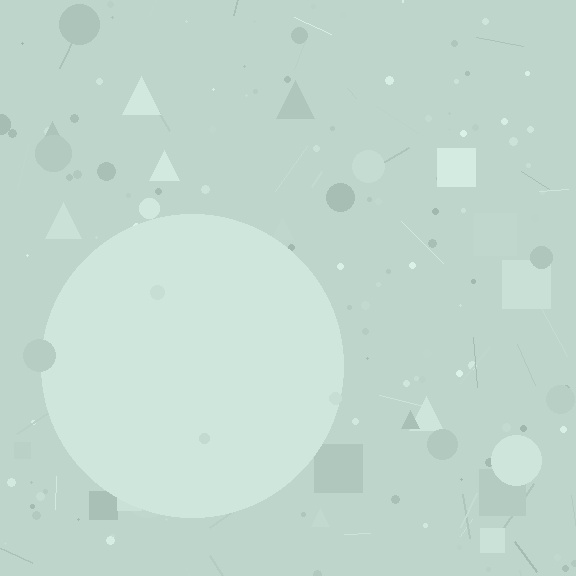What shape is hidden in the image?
A circle is hidden in the image.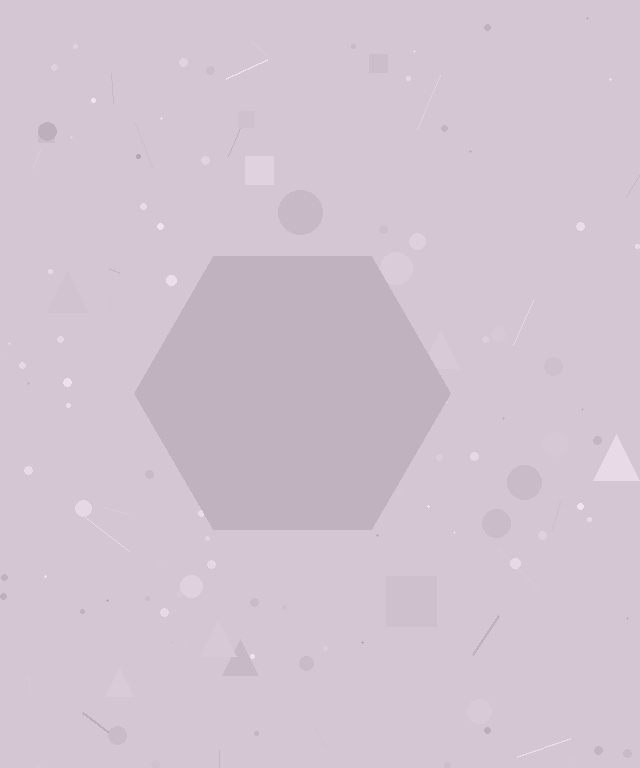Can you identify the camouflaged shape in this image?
The camouflaged shape is a hexagon.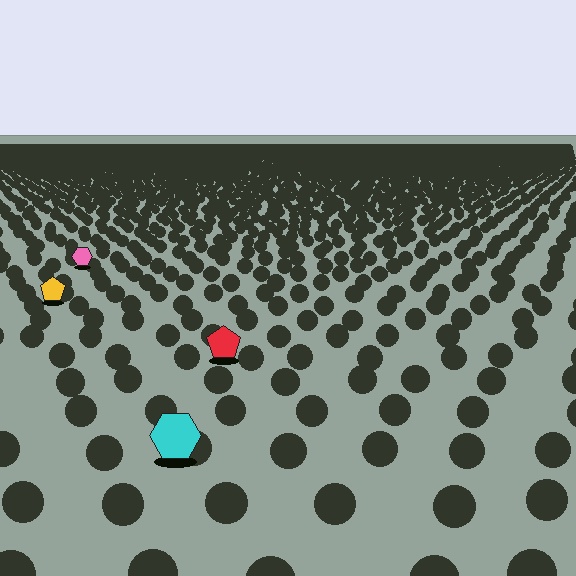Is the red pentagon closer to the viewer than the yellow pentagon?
Yes. The red pentagon is closer — you can tell from the texture gradient: the ground texture is coarser near it.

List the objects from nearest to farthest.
From nearest to farthest: the cyan hexagon, the red pentagon, the yellow pentagon, the pink hexagon.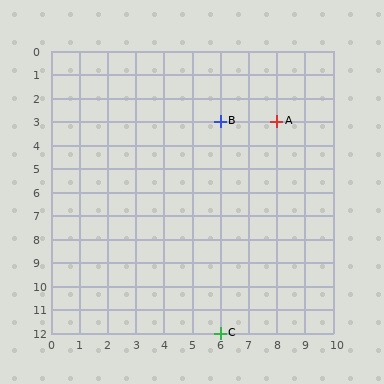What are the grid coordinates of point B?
Point B is at grid coordinates (6, 3).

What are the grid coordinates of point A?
Point A is at grid coordinates (8, 3).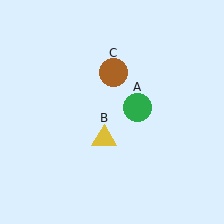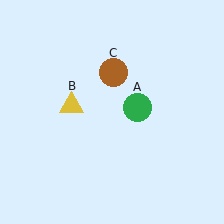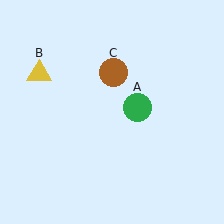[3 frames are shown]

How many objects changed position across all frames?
1 object changed position: yellow triangle (object B).